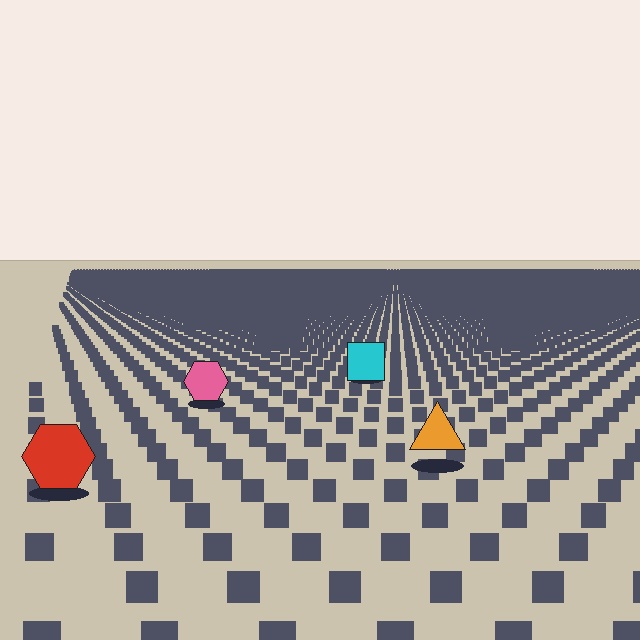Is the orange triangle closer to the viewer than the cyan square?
Yes. The orange triangle is closer — you can tell from the texture gradient: the ground texture is coarser near it.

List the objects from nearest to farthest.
From nearest to farthest: the red hexagon, the orange triangle, the pink hexagon, the cyan square.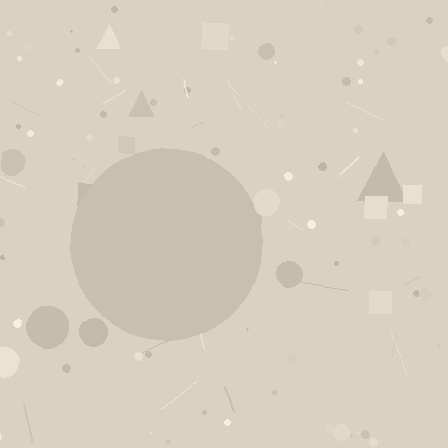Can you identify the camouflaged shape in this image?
The camouflaged shape is a circle.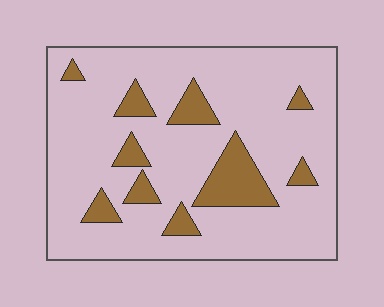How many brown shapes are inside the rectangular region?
10.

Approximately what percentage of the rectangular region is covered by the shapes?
Approximately 15%.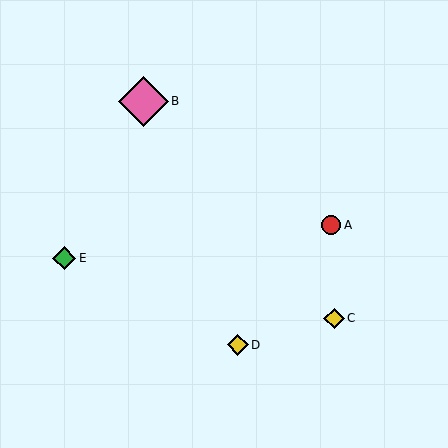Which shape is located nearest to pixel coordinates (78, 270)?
The green diamond (labeled E) at (64, 258) is nearest to that location.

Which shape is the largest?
The pink diamond (labeled B) is the largest.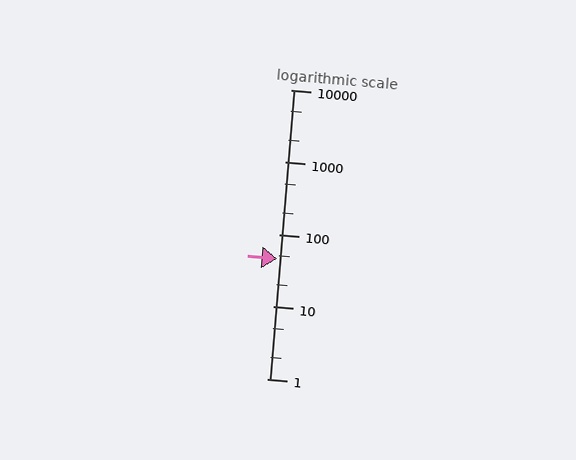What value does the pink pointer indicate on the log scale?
The pointer indicates approximately 46.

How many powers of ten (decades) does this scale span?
The scale spans 4 decades, from 1 to 10000.